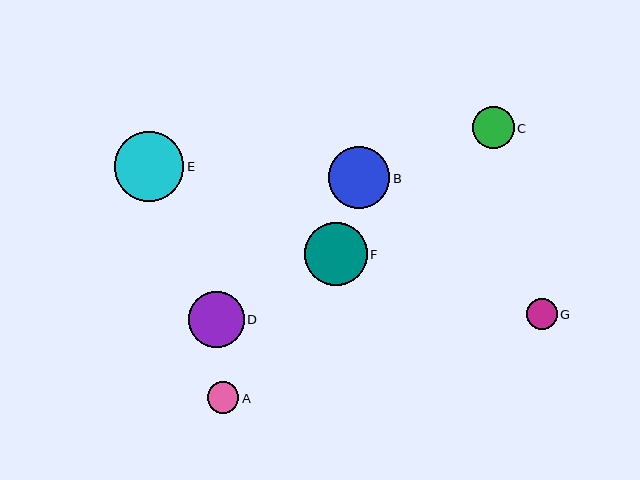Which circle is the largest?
Circle E is the largest with a size of approximately 69 pixels.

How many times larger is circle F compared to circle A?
Circle F is approximately 2.0 times the size of circle A.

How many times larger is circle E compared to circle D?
Circle E is approximately 1.2 times the size of circle D.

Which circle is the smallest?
Circle G is the smallest with a size of approximately 31 pixels.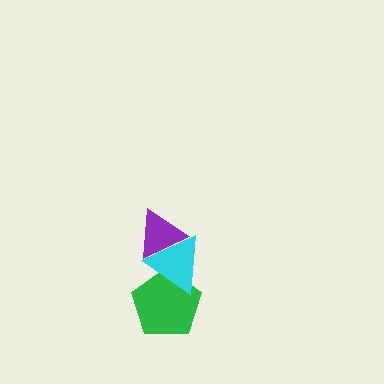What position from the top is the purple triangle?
The purple triangle is 1st from the top.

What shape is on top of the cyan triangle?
The purple triangle is on top of the cyan triangle.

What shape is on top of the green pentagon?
The cyan triangle is on top of the green pentagon.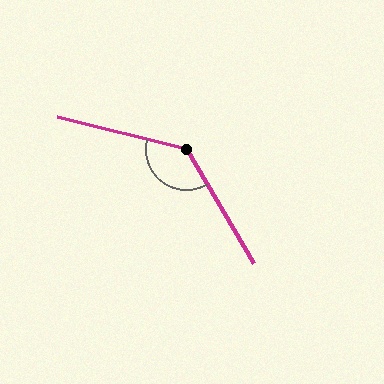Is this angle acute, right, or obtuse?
It is obtuse.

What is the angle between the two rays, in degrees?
Approximately 135 degrees.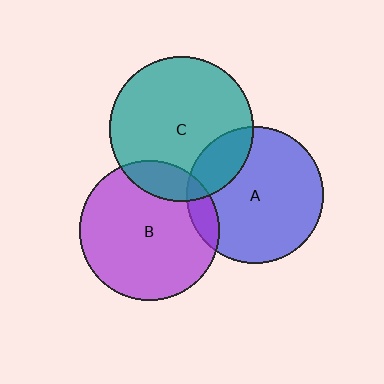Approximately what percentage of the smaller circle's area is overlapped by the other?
Approximately 20%.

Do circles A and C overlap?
Yes.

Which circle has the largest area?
Circle C (teal).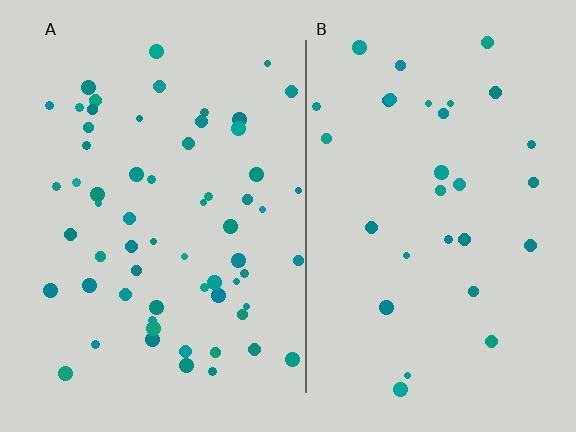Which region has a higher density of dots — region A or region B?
A (the left).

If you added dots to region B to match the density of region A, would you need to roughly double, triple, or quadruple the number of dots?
Approximately double.